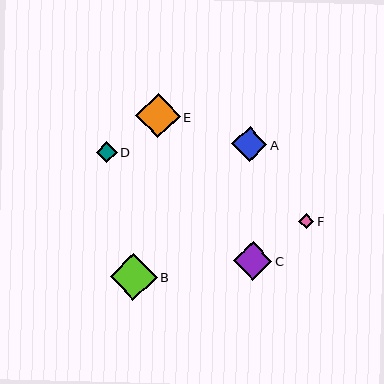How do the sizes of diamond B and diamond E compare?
Diamond B and diamond E are approximately the same size.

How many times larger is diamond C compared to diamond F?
Diamond C is approximately 2.5 times the size of diamond F.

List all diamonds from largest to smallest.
From largest to smallest: B, E, C, A, D, F.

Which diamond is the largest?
Diamond B is the largest with a size of approximately 47 pixels.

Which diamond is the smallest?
Diamond F is the smallest with a size of approximately 15 pixels.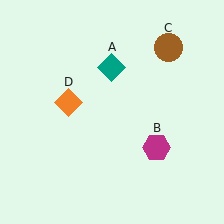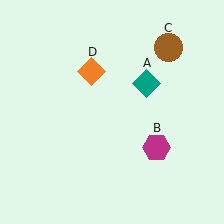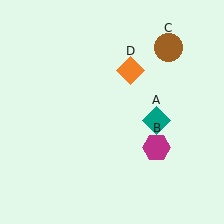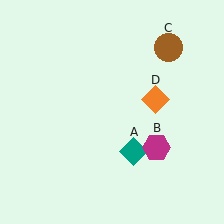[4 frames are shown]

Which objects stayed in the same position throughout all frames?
Magenta hexagon (object B) and brown circle (object C) remained stationary.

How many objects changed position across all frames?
2 objects changed position: teal diamond (object A), orange diamond (object D).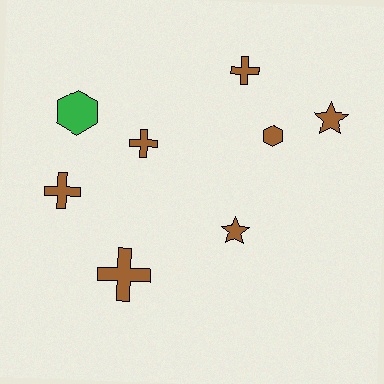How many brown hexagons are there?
There is 1 brown hexagon.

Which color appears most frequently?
Brown, with 7 objects.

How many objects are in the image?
There are 8 objects.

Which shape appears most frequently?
Cross, with 4 objects.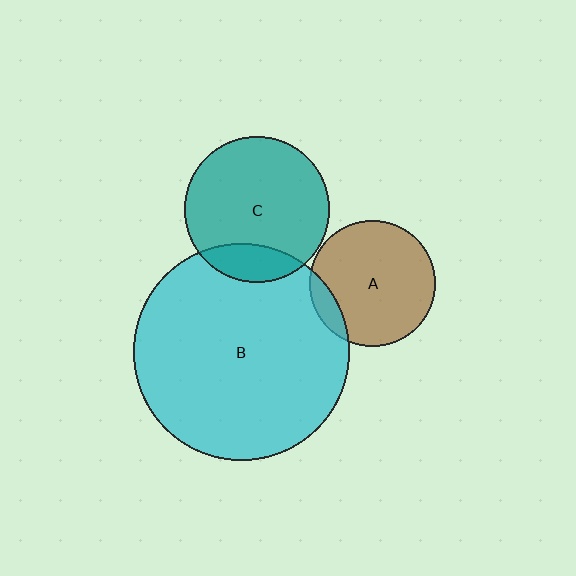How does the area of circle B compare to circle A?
Approximately 3.0 times.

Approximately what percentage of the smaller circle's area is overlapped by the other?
Approximately 10%.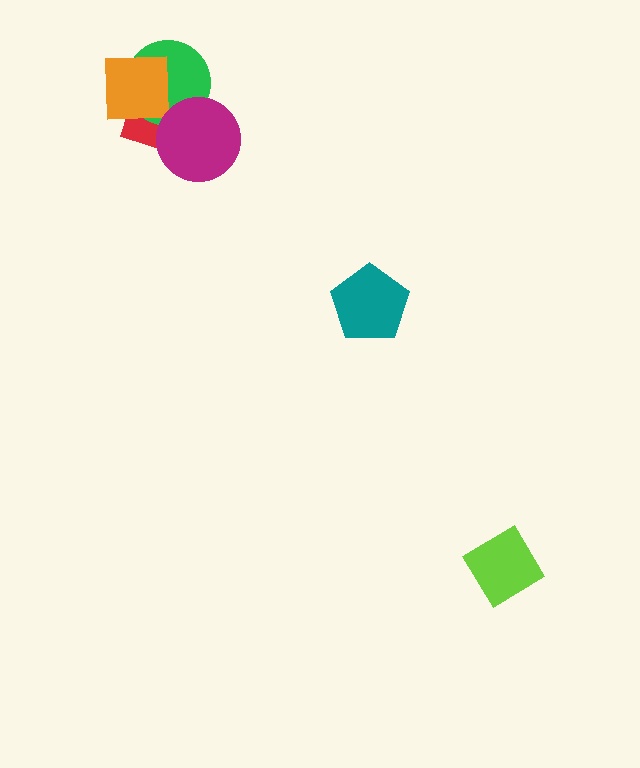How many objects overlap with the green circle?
3 objects overlap with the green circle.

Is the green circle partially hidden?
Yes, it is partially covered by another shape.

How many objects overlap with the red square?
3 objects overlap with the red square.